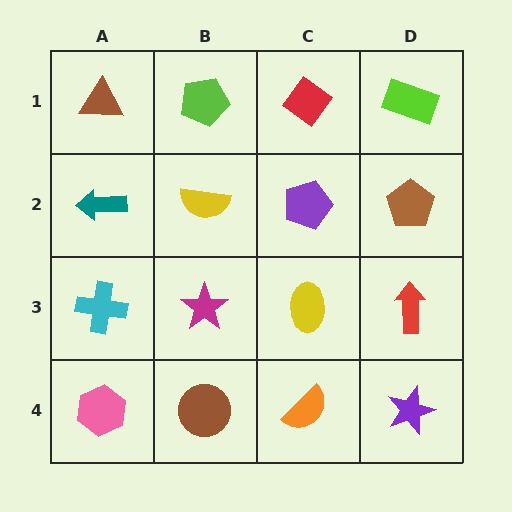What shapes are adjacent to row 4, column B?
A magenta star (row 3, column B), a pink hexagon (row 4, column A), an orange semicircle (row 4, column C).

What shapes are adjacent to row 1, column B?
A yellow semicircle (row 2, column B), a brown triangle (row 1, column A), a red diamond (row 1, column C).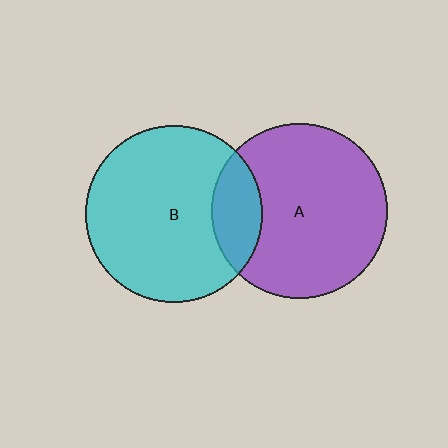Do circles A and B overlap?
Yes.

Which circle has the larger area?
Circle B (cyan).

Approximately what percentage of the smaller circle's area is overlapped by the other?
Approximately 20%.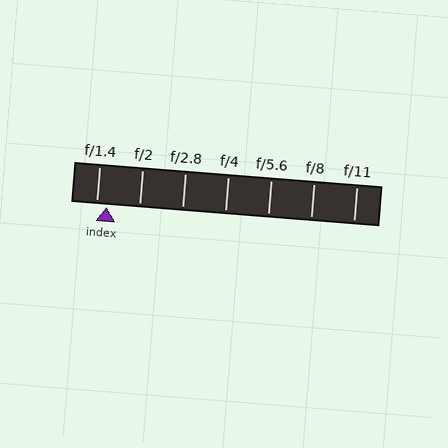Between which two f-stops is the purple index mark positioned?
The index mark is between f/1.4 and f/2.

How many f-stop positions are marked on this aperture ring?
There are 7 f-stop positions marked.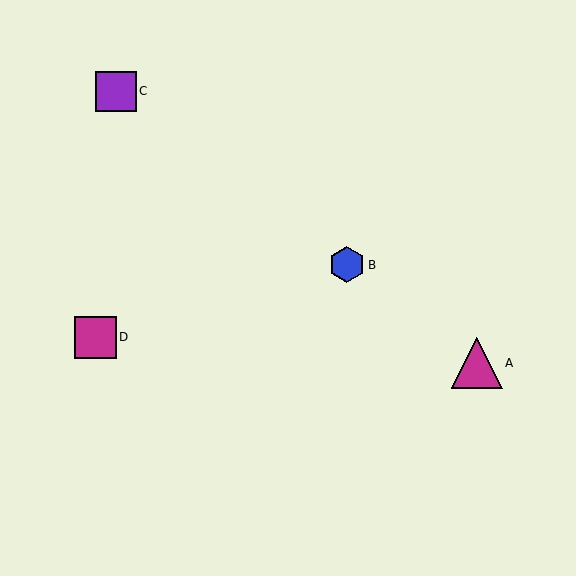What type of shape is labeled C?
Shape C is a purple square.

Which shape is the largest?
The magenta triangle (labeled A) is the largest.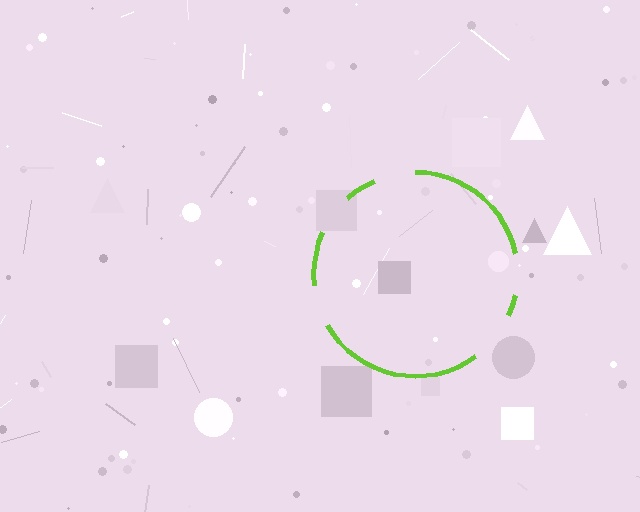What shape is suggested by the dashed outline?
The dashed outline suggests a circle.